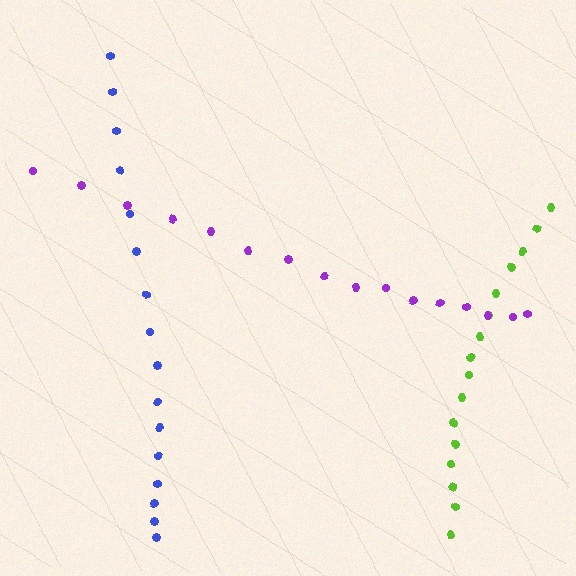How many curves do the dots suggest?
There are 3 distinct paths.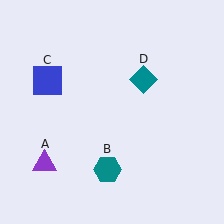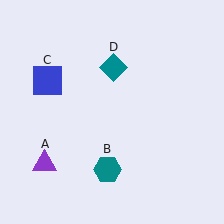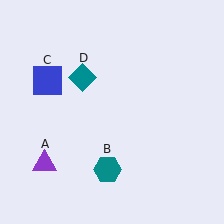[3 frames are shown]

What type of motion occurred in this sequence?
The teal diamond (object D) rotated counterclockwise around the center of the scene.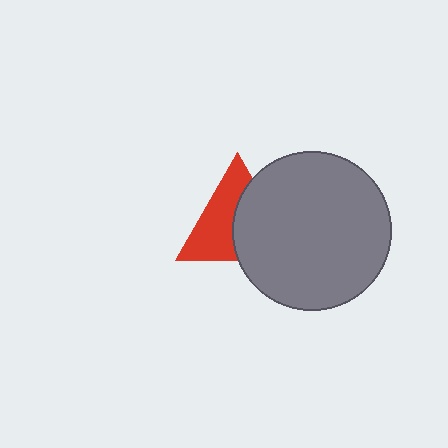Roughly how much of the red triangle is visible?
About half of it is visible (roughly 52%).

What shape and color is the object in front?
The object in front is a gray circle.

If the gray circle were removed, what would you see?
You would see the complete red triangle.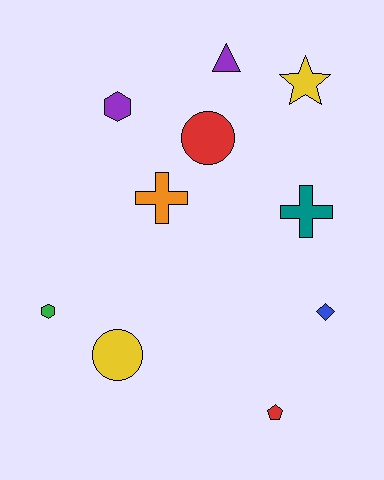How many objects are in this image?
There are 10 objects.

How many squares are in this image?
There are no squares.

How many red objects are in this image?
There are 2 red objects.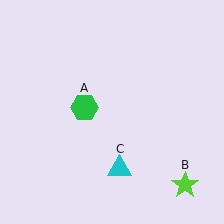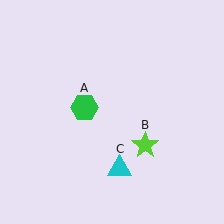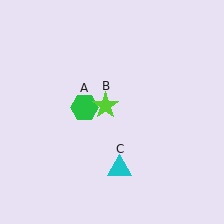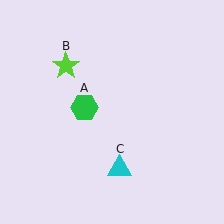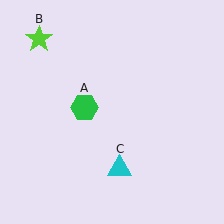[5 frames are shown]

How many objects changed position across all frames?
1 object changed position: lime star (object B).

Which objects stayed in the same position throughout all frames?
Green hexagon (object A) and cyan triangle (object C) remained stationary.